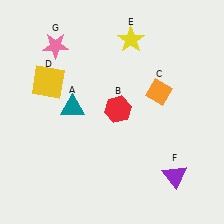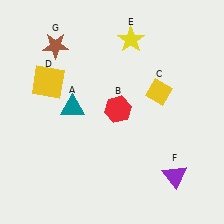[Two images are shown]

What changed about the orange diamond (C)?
In Image 1, C is orange. In Image 2, it changed to yellow.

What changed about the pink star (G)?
In Image 1, G is pink. In Image 2, it changed to brown.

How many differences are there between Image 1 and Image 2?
There are 2 differences between the two images.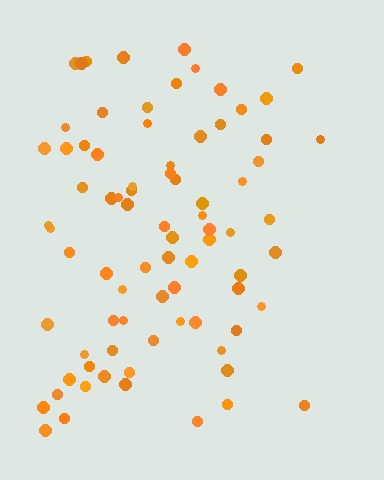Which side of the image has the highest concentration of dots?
The left.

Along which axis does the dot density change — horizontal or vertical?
Horizontal.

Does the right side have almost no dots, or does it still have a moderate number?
Still a moderate number, just noticeably fewer than the left.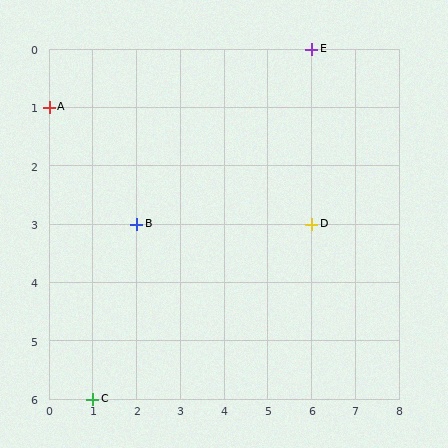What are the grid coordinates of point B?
Point B is at grid coordinates (2, 3).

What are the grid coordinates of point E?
Point E is at grid coordinates (6, 0).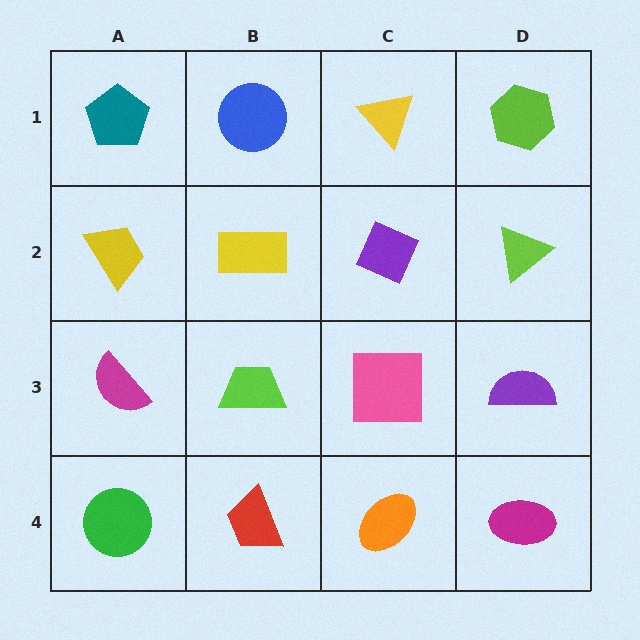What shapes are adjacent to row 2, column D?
A lime hexagon (row 1, column D), a purple semicircle (row 3, column D), a purple diamond (row 2, column C).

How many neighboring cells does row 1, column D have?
2.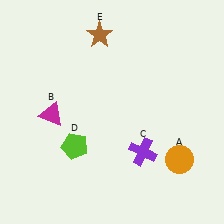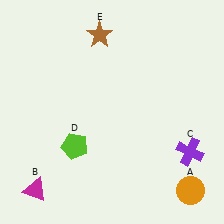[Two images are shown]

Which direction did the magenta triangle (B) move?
The magenta triangle (B) moved down.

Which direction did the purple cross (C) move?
The purple cross (C) moved right.